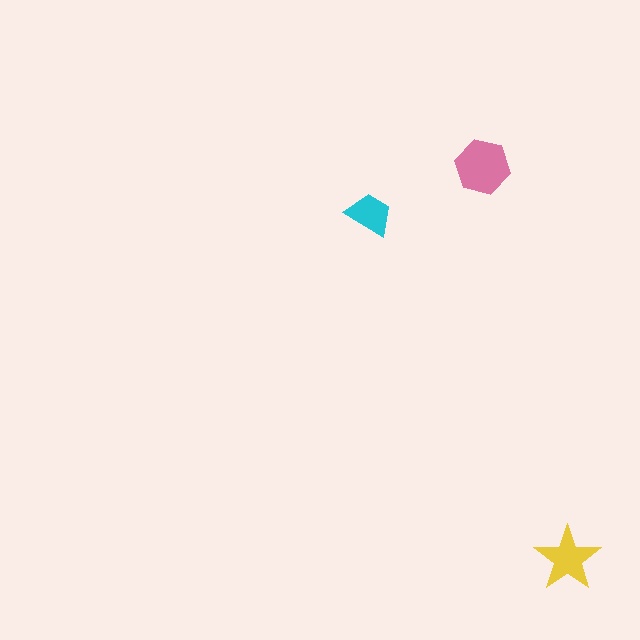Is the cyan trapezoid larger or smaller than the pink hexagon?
Smaller.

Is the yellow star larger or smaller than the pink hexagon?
Smaller.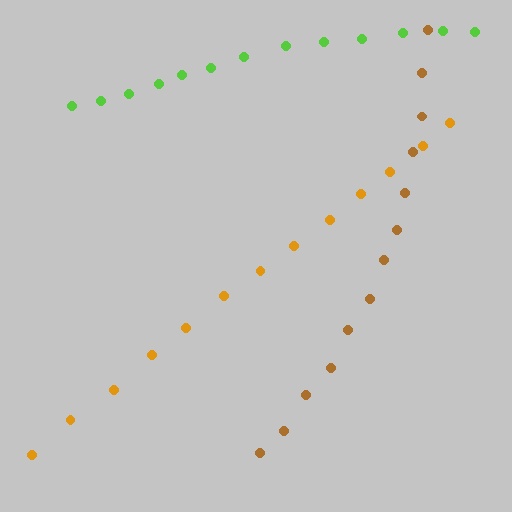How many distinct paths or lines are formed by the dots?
There are 3 distinct paths.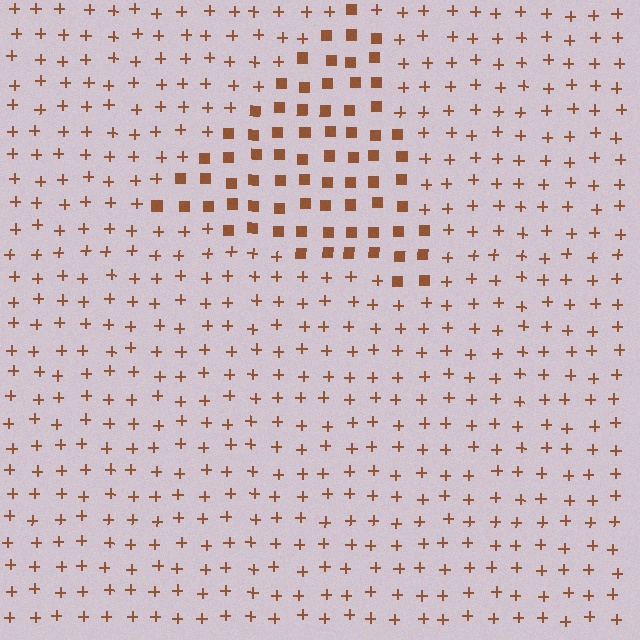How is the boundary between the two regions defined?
The boundary is defined by a change in element shape: squares inside vs. plus signs outside. All elements share the same color and spacing.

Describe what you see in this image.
The image is filled with small brown elements arranged in a uniform grid. A triangle-shaped region contains squares, while the surrounding area contains plus signs. The boundary is defined purely by the change in element shape.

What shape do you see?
I see a triangle.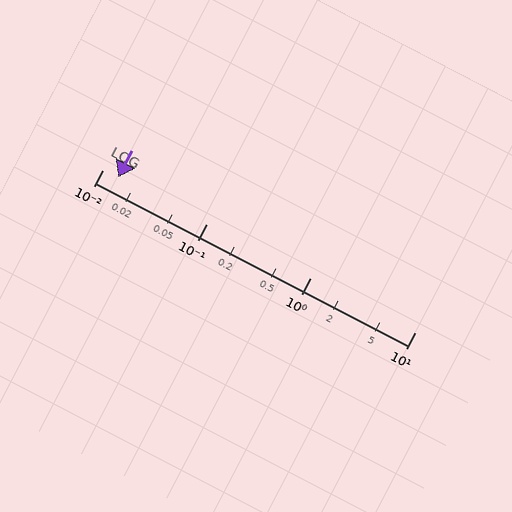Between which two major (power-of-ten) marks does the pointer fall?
The pointer is between 0.01 and 0.1.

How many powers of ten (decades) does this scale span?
The scale spans 3 decades, from 0.01 to 10.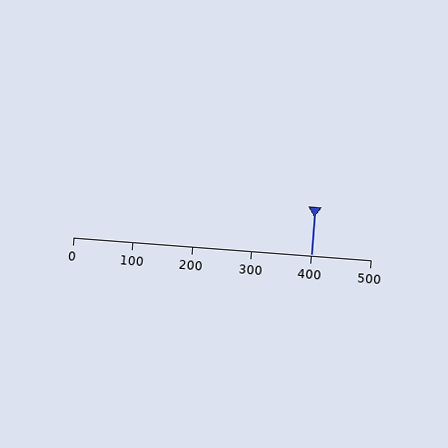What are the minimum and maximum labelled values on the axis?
The axis runs from 0 to 500.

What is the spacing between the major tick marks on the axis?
The major ticks are spaced 100 apart.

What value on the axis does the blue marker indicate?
The marker indicates approximately 400.